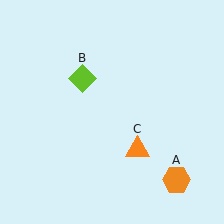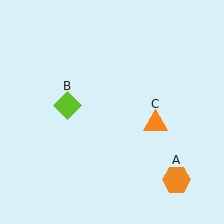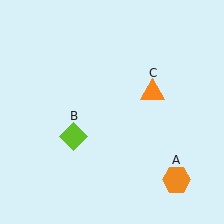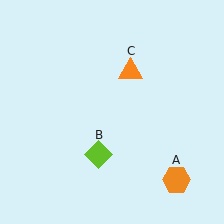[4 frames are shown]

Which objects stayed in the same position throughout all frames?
Orange hexagon (object A) remained stationary.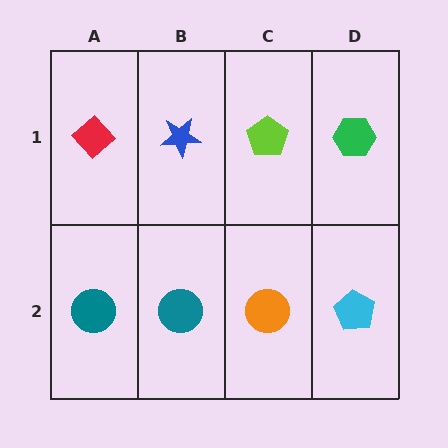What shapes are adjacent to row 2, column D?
A green hexagon (row 1, column D), an orange circle (row 2, column C).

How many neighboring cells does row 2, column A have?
2.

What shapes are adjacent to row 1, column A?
A teal circle (row 2, column A), a blue star (row 1, column B).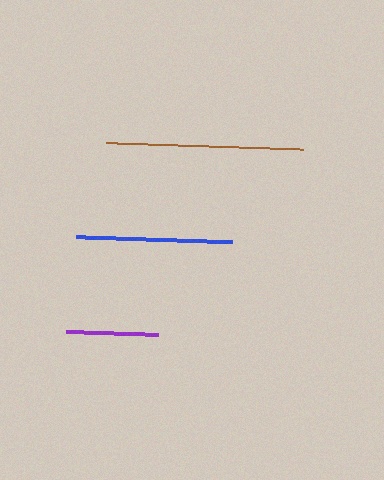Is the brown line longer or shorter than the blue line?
The brown line is longer than the blue line.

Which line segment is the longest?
The brown line is the longest at approximately 196 pixels.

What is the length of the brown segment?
The brown segment is approximately 196 pixels long.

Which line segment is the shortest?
The purple line is the shortest at approximately 92 pixels.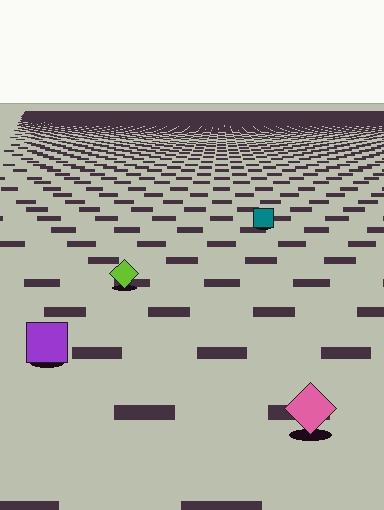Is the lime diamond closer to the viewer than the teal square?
Yes. The lime diamond is closer — you can tell from the texture gradient: the ground texture is coarser near it.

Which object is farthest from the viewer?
The teal square is farthest from the viewer. It appears smaller and the ground texture around it is denser.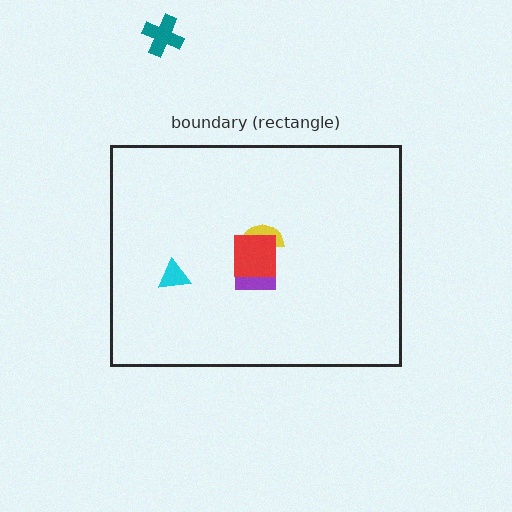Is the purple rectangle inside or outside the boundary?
Inside.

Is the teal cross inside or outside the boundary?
Outside.